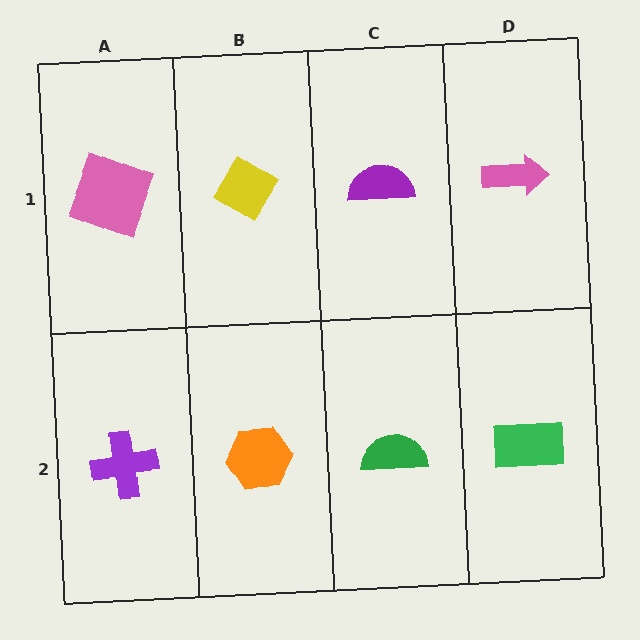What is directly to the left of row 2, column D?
A green semicircle.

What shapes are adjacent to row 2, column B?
A yellow diamond (row 1, column B), a purple cross (row 2, column A), a green semicircle (row 2, column C).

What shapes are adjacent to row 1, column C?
A green semicircle (row 2, column C), a yellow diamond (row 1, column B), a pink arrow (row 1, column D).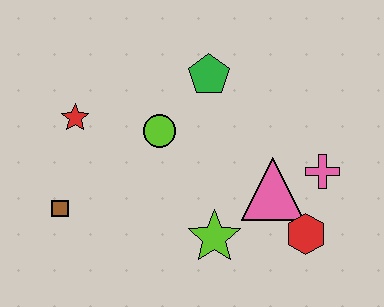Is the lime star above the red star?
No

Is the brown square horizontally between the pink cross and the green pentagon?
No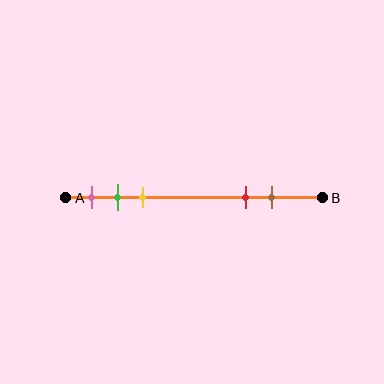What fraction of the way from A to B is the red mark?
The red mark is approximately 70% (0.7) of the way from A to B.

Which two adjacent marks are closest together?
The green and yellow marks are the closest adjacent pair.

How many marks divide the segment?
There are 5 marks dividing the segment.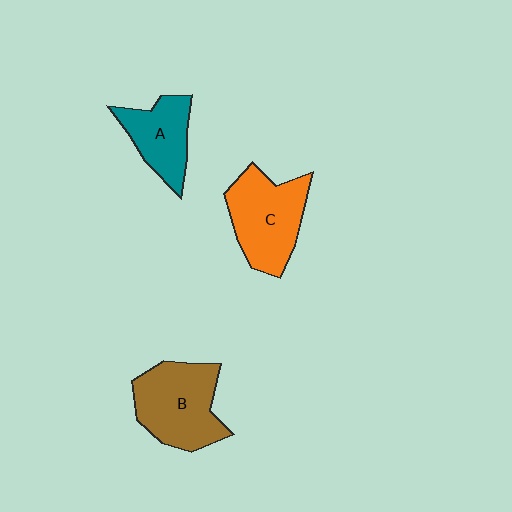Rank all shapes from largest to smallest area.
From largest to smallest: B (brown), C (orange), A (teal).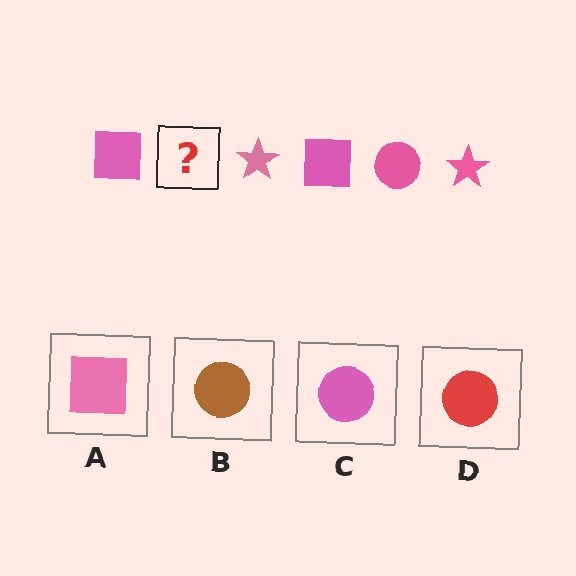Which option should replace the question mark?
Option C.